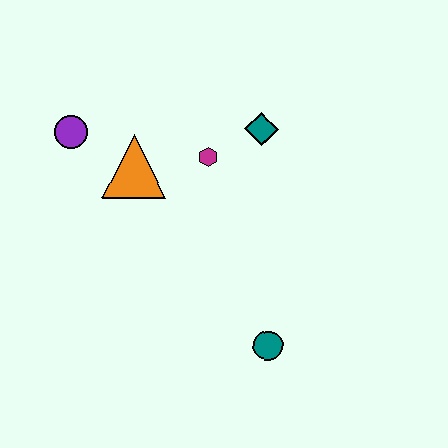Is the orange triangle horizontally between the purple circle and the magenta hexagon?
Yes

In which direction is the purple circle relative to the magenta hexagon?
The purple circle is to the left of the magenta hexagon.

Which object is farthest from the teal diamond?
The teal circle is farthest from the teal diamond.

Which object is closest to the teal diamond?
The magenta hexagon is closest to the teal diamond.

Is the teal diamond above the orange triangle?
Yes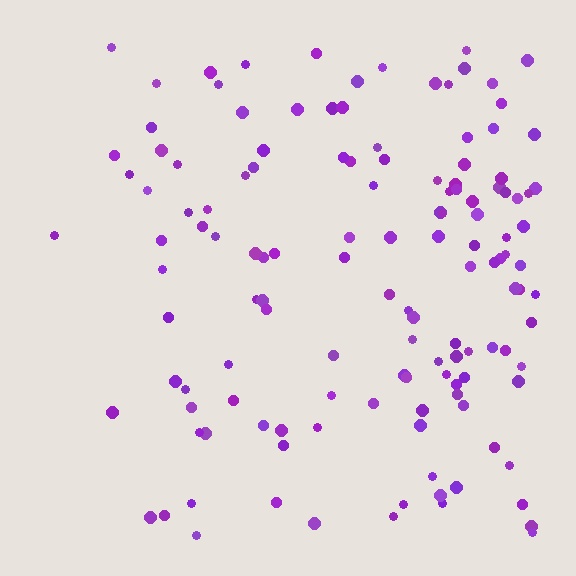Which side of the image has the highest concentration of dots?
The right.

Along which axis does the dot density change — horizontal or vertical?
Horizontal.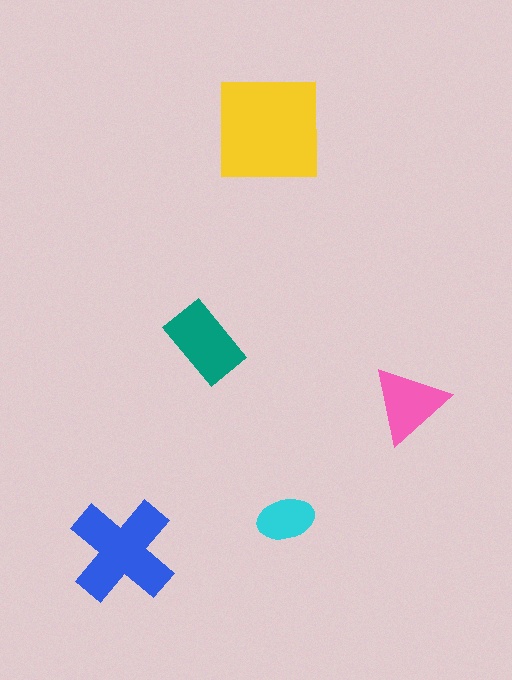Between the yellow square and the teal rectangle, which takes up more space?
The yellow square.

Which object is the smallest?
The cyan ellipse.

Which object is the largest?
The yellow square.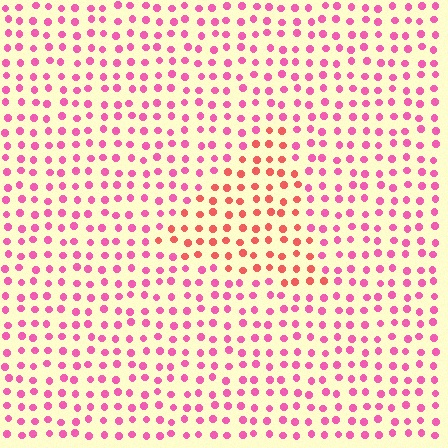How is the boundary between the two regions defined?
The boundary is defined purely by a slight shift in hue (about 34 degrees). Spacing, size, and orientation are identical on both sides.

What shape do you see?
I see a triangle.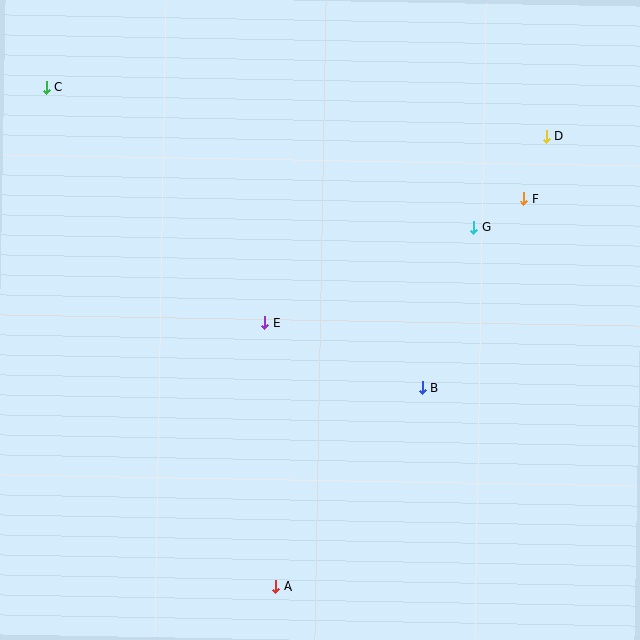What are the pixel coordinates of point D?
Point D is at (546, 136).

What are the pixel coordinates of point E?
Point E is at (264, 323).